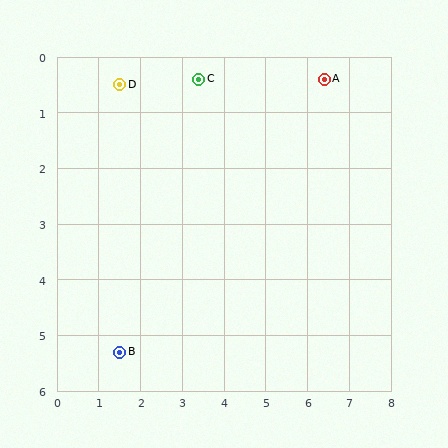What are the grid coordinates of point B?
Point B is at approximately (1.5, 5.3).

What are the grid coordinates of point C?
Point C is at approximately (3.4, 0.4).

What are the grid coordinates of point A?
Point A is at approximately (6.4, 0.4).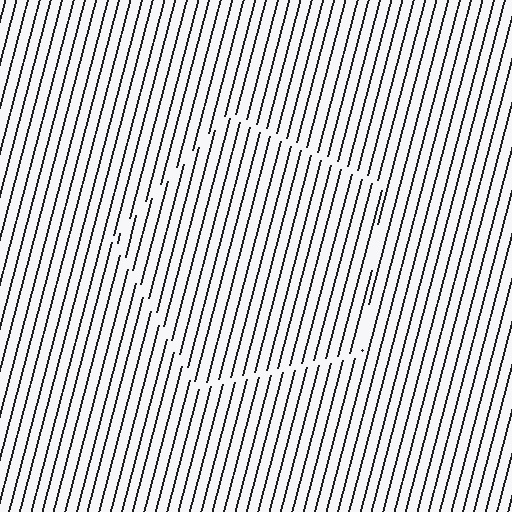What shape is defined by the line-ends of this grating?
An illusory pentagon. The interior of the shape contains the same grating, shifted by half a period — the contour is defined by the phase discontinuity where line-ends from the inner and outer gratings abut.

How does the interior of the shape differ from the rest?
The interior of the shape contains the same grating, shifted by half a period — the contour is defined by the phase discontinuity where line-ends from the inner and outer gratings abut.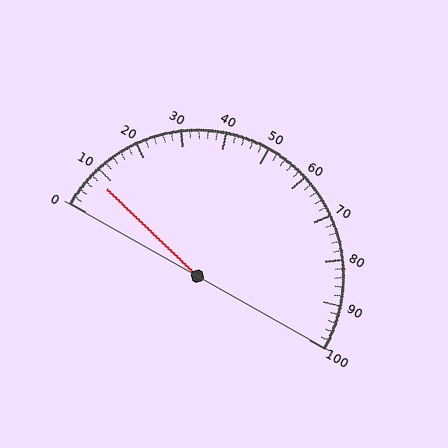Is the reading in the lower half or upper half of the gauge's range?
The reading is in the lower half of the range (0 to 100).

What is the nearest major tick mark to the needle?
The nearest major tick mark is 10.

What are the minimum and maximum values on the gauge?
The gauge ranges from 0 to 100.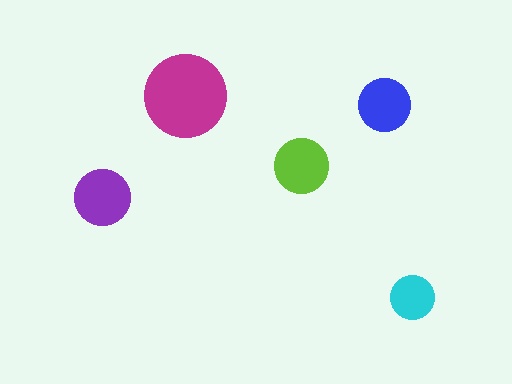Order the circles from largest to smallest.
the magenta one, the purple one, the lime one, the blue one, the cyan one.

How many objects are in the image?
There are 5 objects in the image.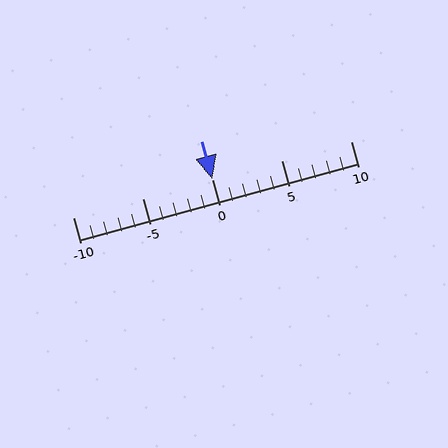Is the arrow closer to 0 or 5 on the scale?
The arrow is closer to 0.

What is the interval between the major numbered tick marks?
The major tick marks are spaced 5 units apart.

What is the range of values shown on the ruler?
The ruler shows values from -10 to 10.